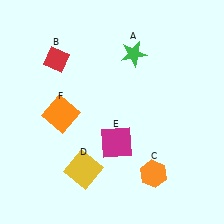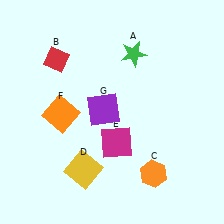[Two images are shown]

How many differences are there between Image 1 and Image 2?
There is 1 difference between the two images.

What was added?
A purple square (G) was added in Image 2.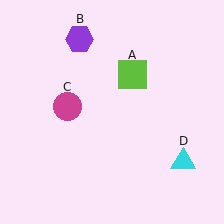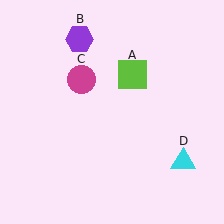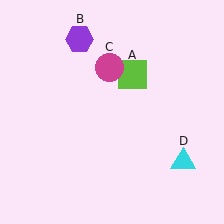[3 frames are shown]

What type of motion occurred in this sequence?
The magenta circle (object C) rotated clockwise around the center of the scene.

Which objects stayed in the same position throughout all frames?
Lime square (object A) and purple hexagon (object B) and cyan triangle (object D) remained stationary.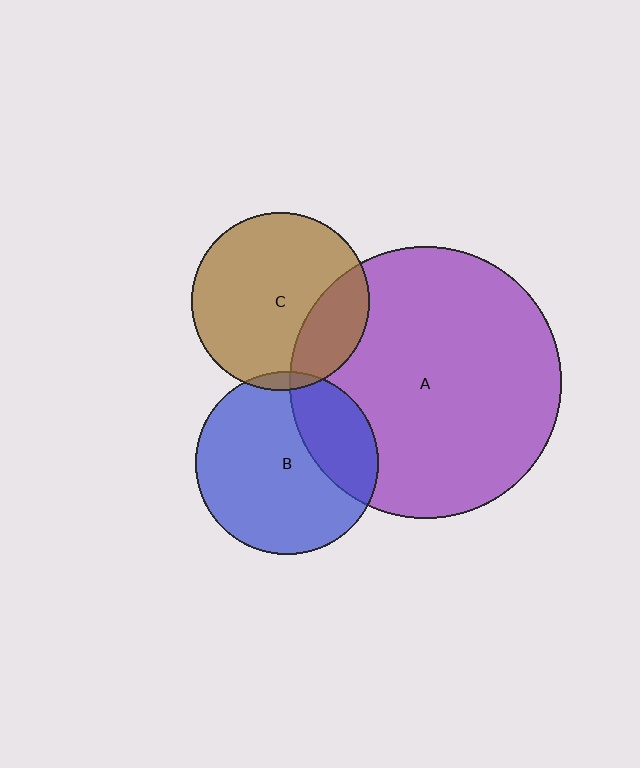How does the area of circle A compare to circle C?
Approximately 2.3 times.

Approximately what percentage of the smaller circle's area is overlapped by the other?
Approximately 5%.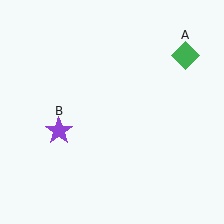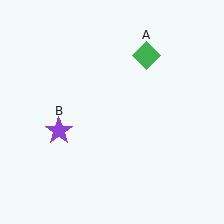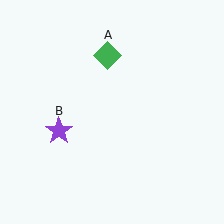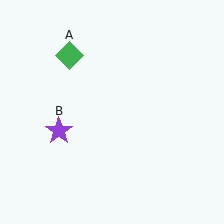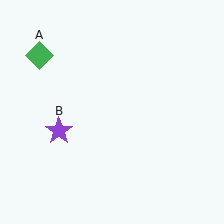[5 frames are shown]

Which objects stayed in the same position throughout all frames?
Purple star (object B) remained stationary.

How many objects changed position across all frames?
1 object changed position: green diamond (object A).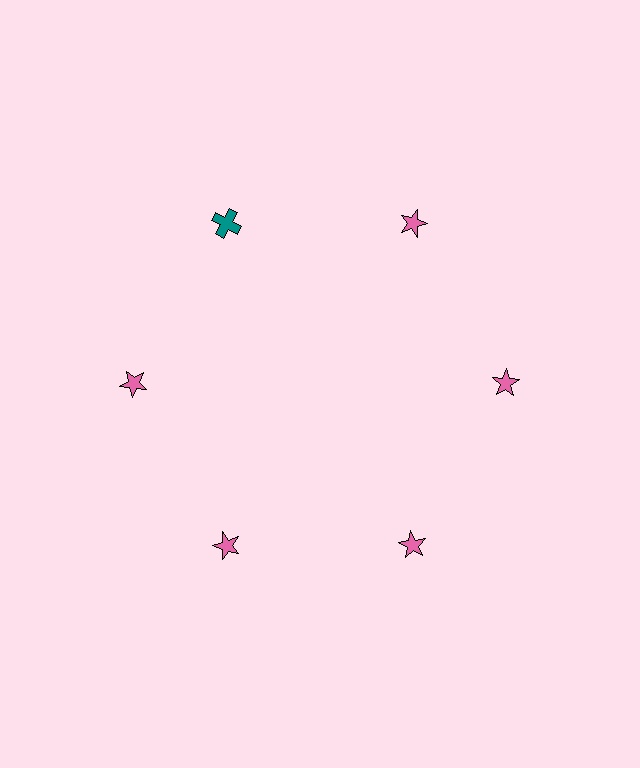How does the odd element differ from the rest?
It differs in both color (teal instead of pink) and shape (cross instead of star).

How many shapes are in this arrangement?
There are 6 shapes arranged in a ring pattern.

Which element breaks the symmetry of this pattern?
The teal cross at roughly the 11 o'clock position breaks the symmetry. All other shapes are pink stars.